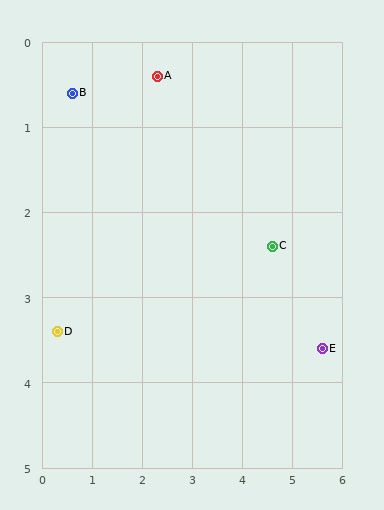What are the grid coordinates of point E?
Point E is at approximately (5.6, 3.6).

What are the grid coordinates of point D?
Point D is at approximately (0.3, 3.4).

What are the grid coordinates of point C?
Point C is at approximately (4.6, 2.4).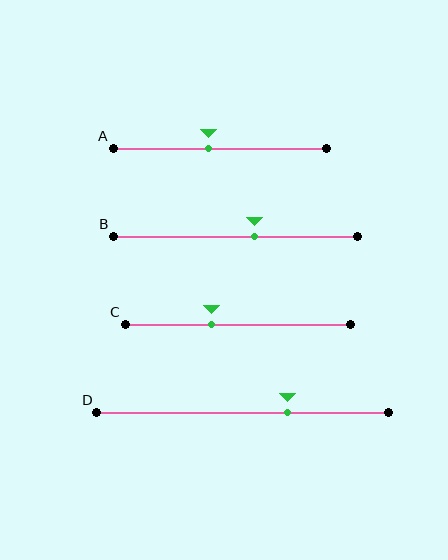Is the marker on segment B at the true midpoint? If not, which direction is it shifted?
No, the marker on segment B is shifted to the right by about 8% of the segment length.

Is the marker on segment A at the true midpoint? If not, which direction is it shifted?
No, the marker on segment A is shifted to the left by about 5% of the segment length.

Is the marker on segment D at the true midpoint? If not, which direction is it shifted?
No, the marker on segment D is shifted to the right by about 15% of the segment length.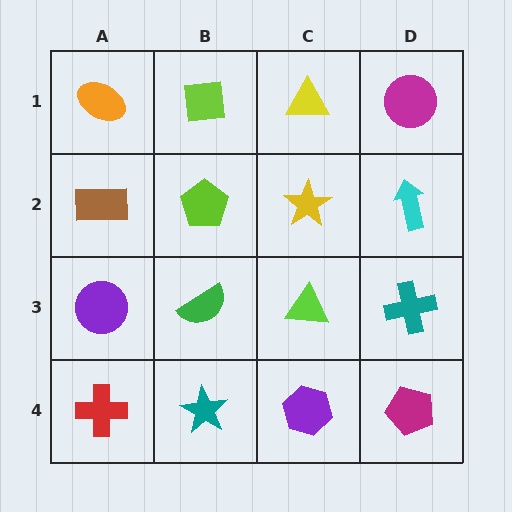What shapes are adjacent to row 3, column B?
A lime pentagon (row 2, column B), a teal star (row 4, column B), a purple circle (row 3, column A), a lime triangle (row 3, column C).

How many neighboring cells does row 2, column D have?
3.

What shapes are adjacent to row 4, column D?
A teal cross (row 3, column D), a purple hexagon (row 4, column C).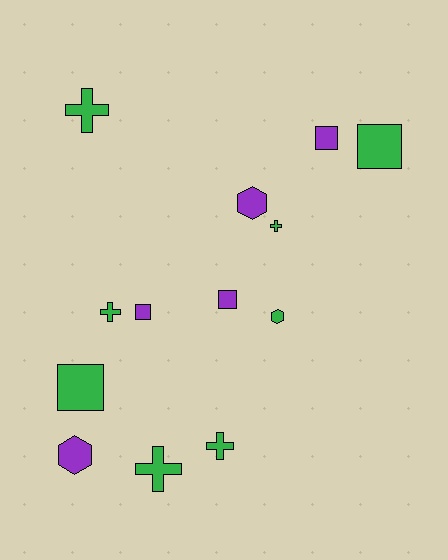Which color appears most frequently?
Green, with 8 objects.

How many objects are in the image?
There are 13 objects.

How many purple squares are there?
There are 3 purple squares.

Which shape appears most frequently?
Square, with 5 objects.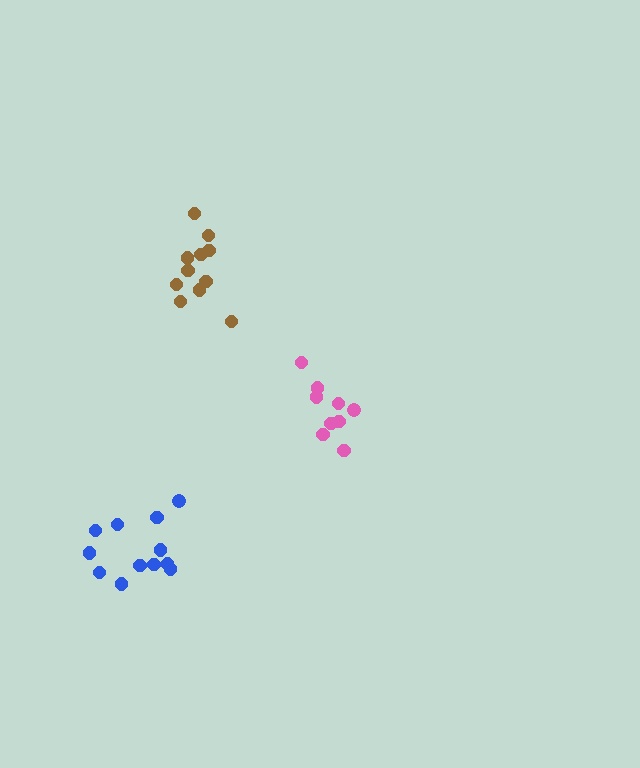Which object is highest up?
The brown cluster is topmost.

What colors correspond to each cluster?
The clusters are colored: pink, blue, brown.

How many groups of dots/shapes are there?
There are 3 groups.